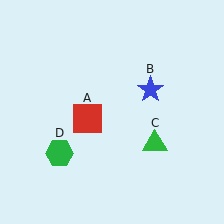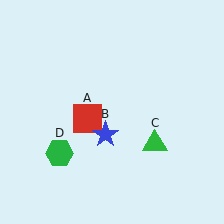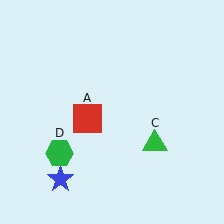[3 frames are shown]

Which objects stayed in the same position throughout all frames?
Red square (object A) and green triangle (object C) and green hexagon (object D) remained stationary.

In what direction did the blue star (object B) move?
The blue star (object B) moved down and to the left.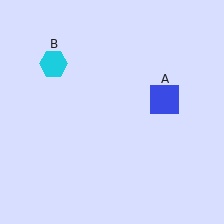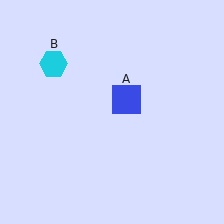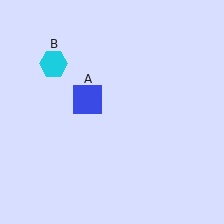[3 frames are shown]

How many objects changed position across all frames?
1 object changed position: blue square (object A).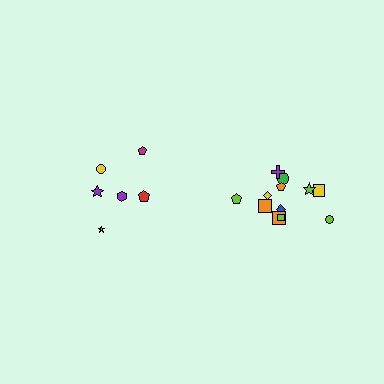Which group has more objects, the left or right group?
The right group.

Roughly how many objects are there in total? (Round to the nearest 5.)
Roughly 20 objects in total.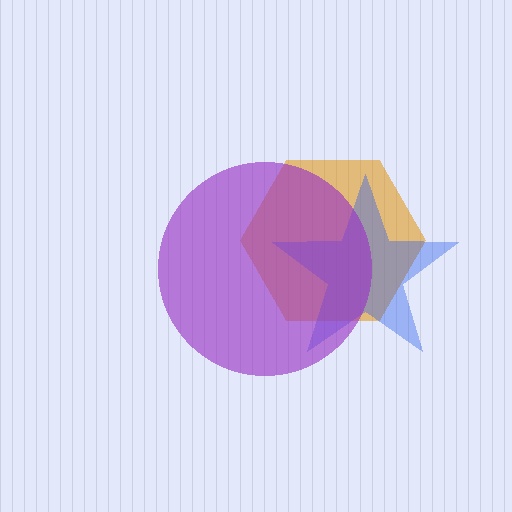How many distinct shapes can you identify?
There are 3 distinct shapes: an orange hexagon, a blue star, a purple circle.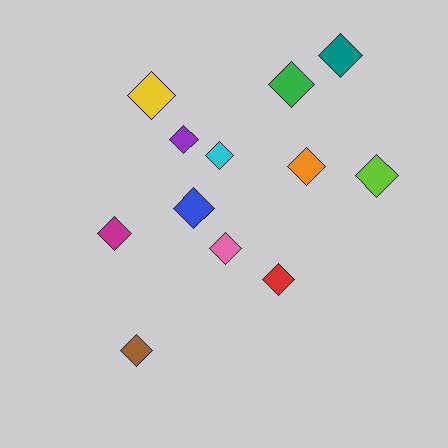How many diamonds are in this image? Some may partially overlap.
There are 12 diamonds.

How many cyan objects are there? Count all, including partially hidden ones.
There is 1 cyan object.